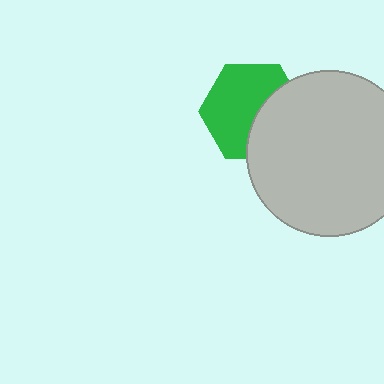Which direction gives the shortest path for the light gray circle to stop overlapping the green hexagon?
Moving right gives the shortest separation.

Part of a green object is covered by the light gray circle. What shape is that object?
It is a hexagon.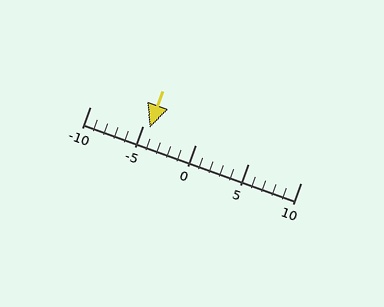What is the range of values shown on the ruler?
The ruler shows values from -10 to 10.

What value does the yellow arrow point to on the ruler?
The yellow arrow points to approximately -4.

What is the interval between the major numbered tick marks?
The major tick marks are spaced 5 units apart.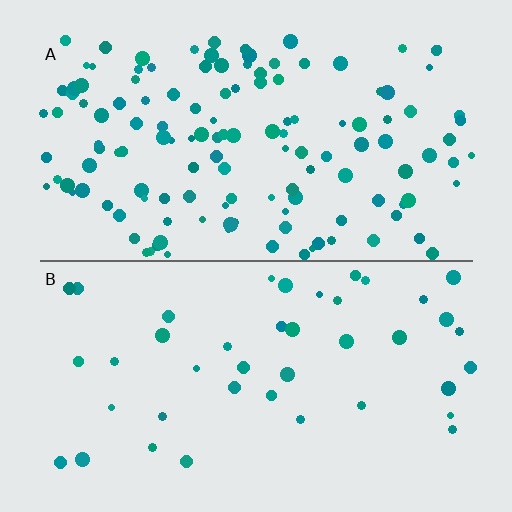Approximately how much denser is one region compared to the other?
Approximately 3.2× — region A over region B.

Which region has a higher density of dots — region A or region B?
A (the top).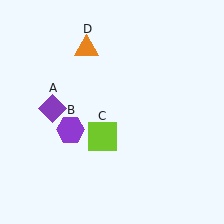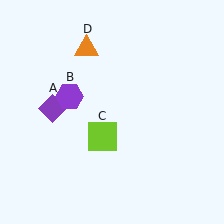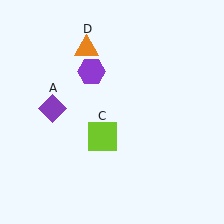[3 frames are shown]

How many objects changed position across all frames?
1 object changed position: purple hexagon (object B).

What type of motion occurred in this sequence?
The purple hexagon (object B) rotated clockwise around the center of the scene.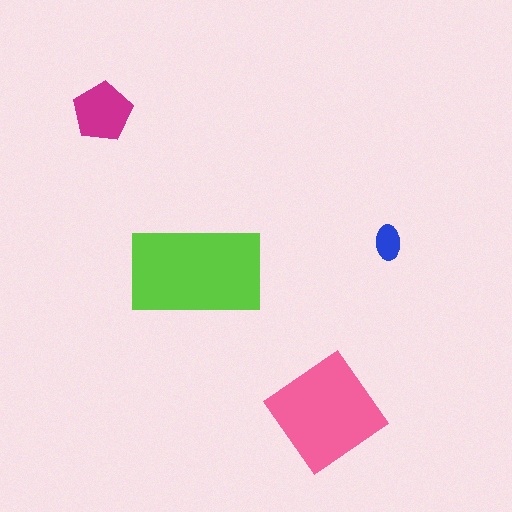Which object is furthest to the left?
The magenta pentagon is leftmost.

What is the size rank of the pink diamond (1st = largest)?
2nd.